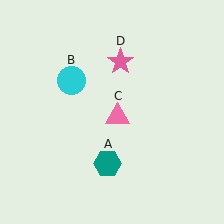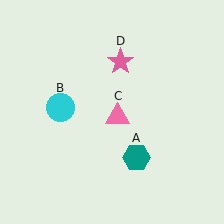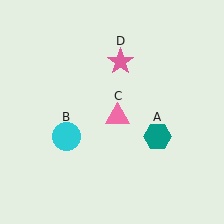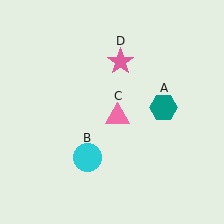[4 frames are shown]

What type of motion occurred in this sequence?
The teal hexagon (object A), cyan circle (object B) rotated counterclockwise around the center of the scene.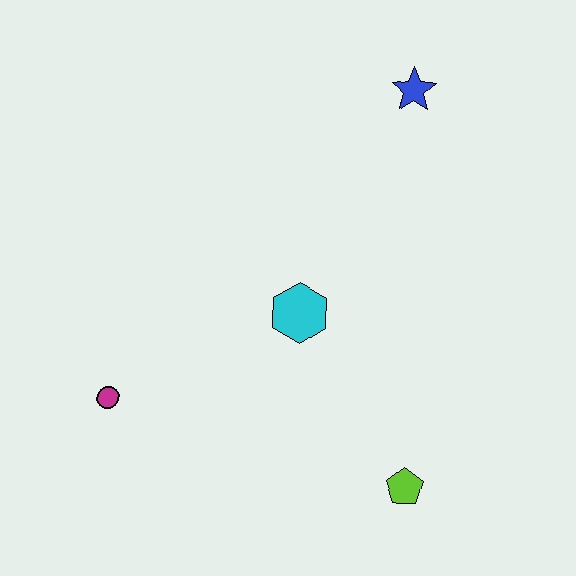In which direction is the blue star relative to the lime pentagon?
The blue star is above the lime pentagon.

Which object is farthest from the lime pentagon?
The blue star is farthest from the lime pentagon.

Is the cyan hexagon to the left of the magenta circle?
No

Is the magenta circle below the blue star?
Yes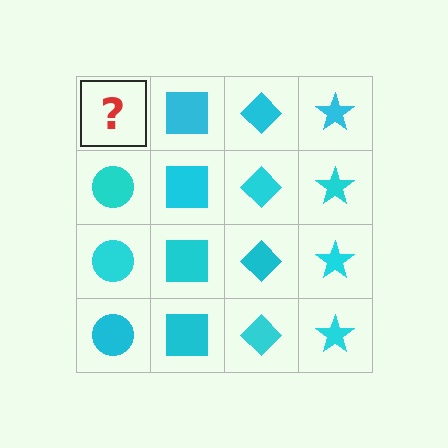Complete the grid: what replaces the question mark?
The question mark should be replaced with a cyan circle.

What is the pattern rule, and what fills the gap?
The rule is that each column has a consistent shape. The gap should be filled with a cyan circle.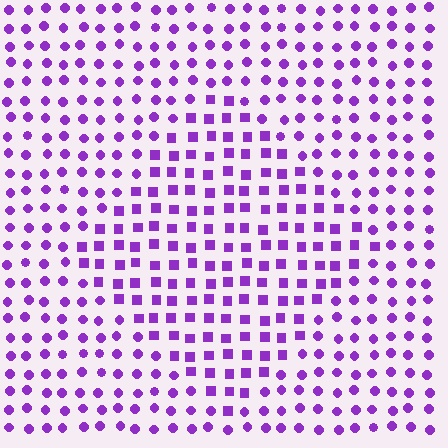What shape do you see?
I see a diamond.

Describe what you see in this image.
The image is filled with small purple elements arranged in a uniform grid. A diamond-shaped region contains squares, while the surrounding area contains circles. The boundary is defined purely by the change in element shape.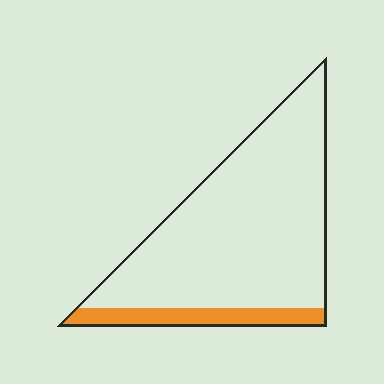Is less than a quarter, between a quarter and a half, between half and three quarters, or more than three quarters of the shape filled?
Less than a quarter.